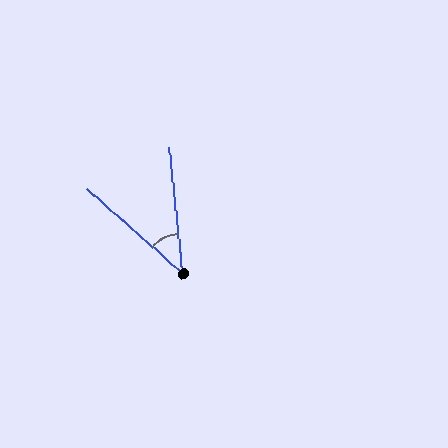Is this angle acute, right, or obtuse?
It is acute.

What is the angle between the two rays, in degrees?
Approximately 43 degrees.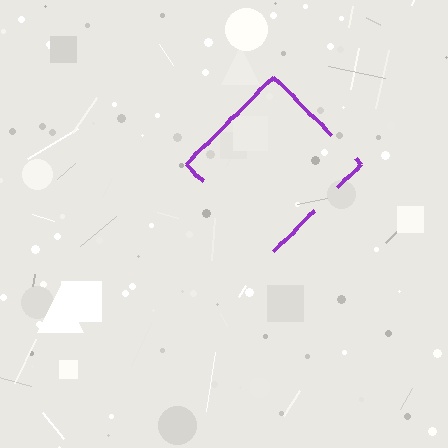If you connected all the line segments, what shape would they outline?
They would outline a diamond.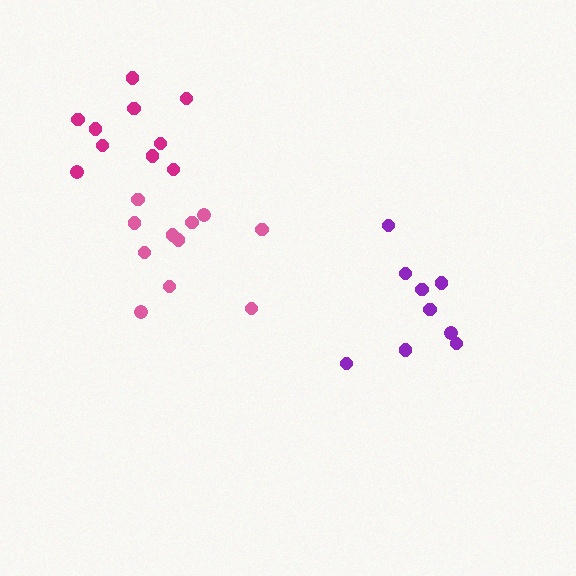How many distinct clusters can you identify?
There are 3 distinct clusters.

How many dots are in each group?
Group 1: 11 dots, Group 2: 9 dots, Group 3: 10 dots (30 total).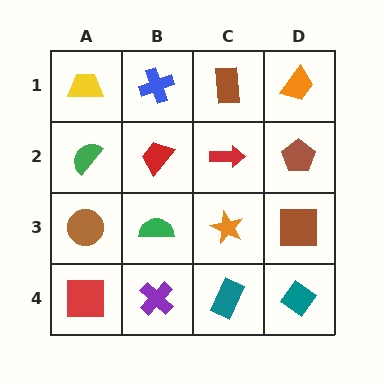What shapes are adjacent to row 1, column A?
A green semicircle (row 2, column A), a blue cross (row 1, column B).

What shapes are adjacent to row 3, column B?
A red trapezoid (row 2, column B), a purple cross (row 4, column B), a brown circle (row 3, column A), an orange star (row 3, column C).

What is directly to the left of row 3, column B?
A brown circle.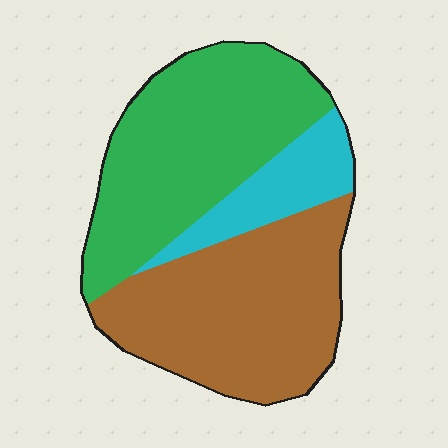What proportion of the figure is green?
Green takes up about two fifths (2/5) of the figure.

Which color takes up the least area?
Cyan, at roughly 15%.